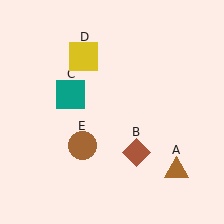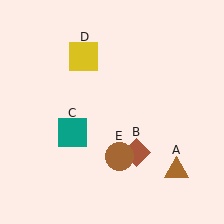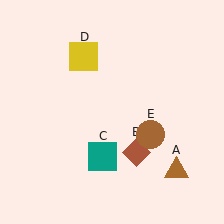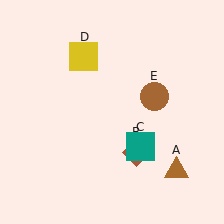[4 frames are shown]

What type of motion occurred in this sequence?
The teal square (object C), brown circle (object E) rotated counterclockwise around the center of the scene.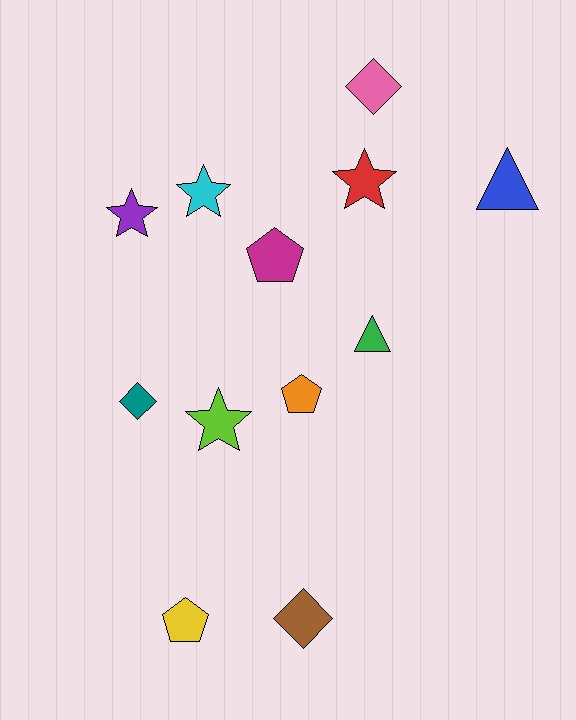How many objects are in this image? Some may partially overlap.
There are 12 objects.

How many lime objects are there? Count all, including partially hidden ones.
There is 1 lime object.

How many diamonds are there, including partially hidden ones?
There are 3 diamonds.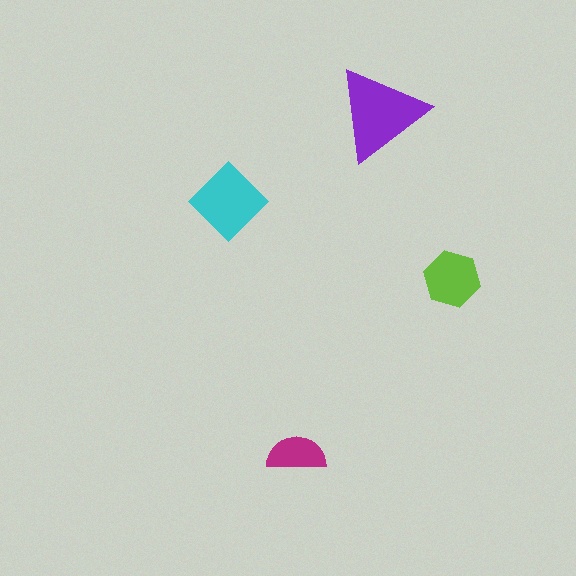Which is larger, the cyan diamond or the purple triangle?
The purple triangle.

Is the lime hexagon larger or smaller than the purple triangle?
Smaller.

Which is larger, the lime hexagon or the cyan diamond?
The cyan diamond.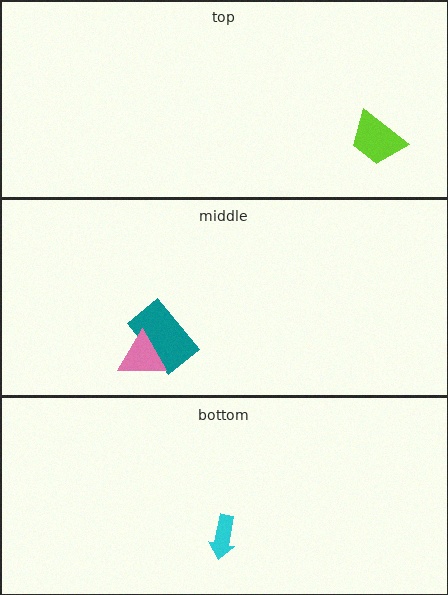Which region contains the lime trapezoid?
The top region.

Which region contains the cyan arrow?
The bottom region.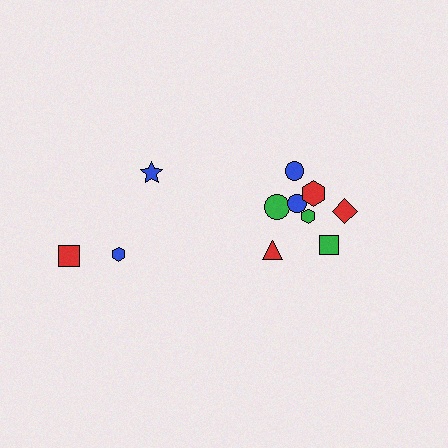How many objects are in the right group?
There are 8 objects.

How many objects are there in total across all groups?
There are 11 objects.